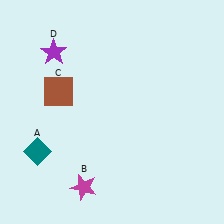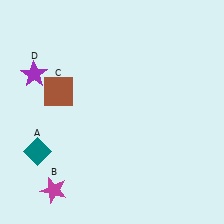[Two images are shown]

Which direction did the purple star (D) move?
The purple star (D) moved down.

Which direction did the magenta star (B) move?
The magenta star (B) moved left.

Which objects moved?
The objects that moved are: the magenta star (B), the purple star (D).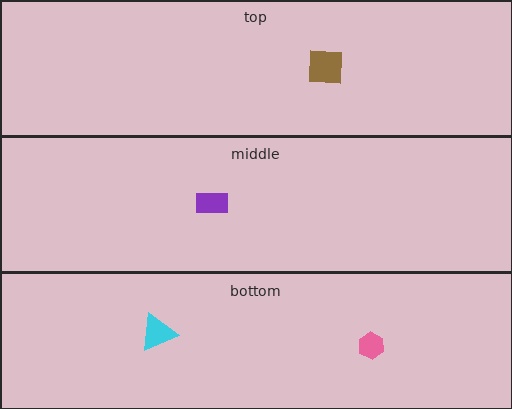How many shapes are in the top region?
1.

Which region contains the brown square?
The top region.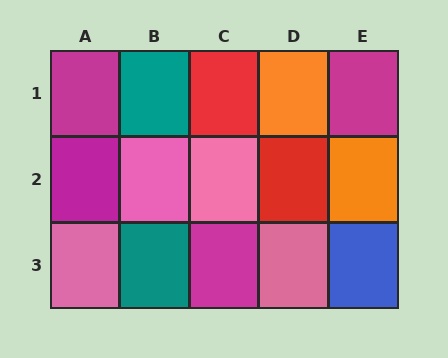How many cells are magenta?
4 cells are magenta.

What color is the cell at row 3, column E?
Blue.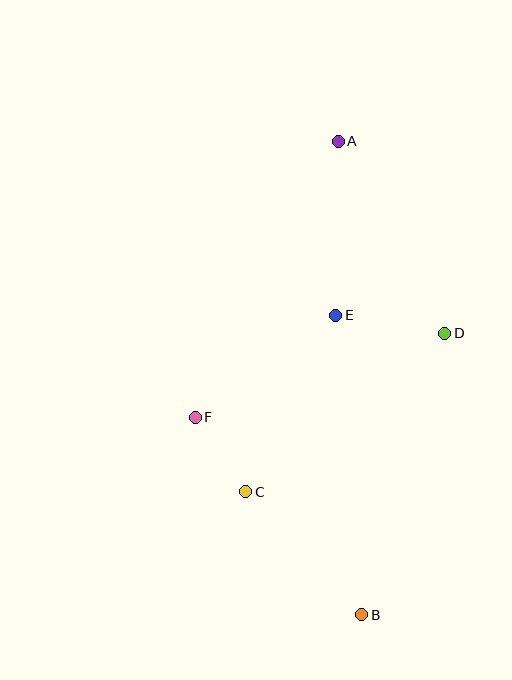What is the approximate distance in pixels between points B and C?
The distance between B and C is approximately 169 pixels.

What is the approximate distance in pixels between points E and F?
The distance between E and F is approximately 173 pixels.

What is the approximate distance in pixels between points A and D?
The distance between A and D is approximately 220 pixels.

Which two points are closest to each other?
Points C and F are closest to each other.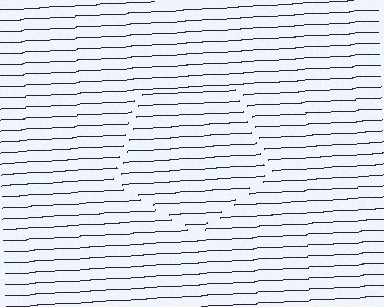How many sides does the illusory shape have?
5 sides — the line-ends trace a pentagon.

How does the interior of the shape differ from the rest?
The interior of the shape contains the same grating, shifted by half a period — the contour is defined by the phase discontinuity where line-ends from the inner and outer gratings abut.